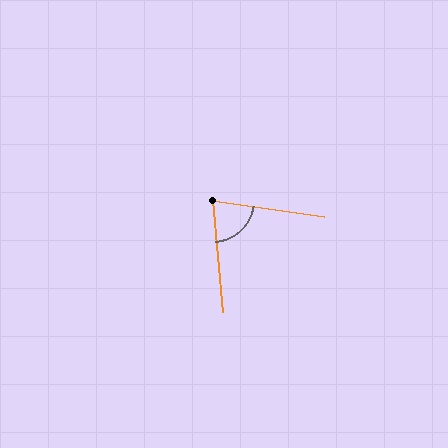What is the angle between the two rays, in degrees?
Approximately 77 degrees.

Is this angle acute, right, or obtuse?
It is acute.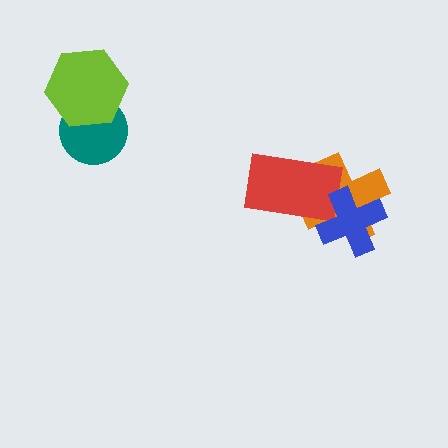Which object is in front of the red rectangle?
The blue cross is in front of the red rectangle.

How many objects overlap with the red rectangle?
2 objects overlap with the red rectangle.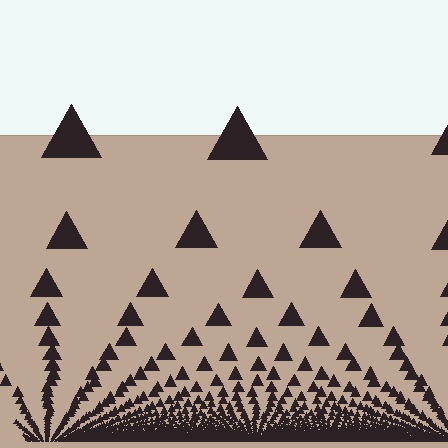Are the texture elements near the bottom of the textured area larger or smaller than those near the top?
Smaller. The gradient is inverted — elements near the bottom are smaller and denser.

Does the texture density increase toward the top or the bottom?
Density increases toward the bottom.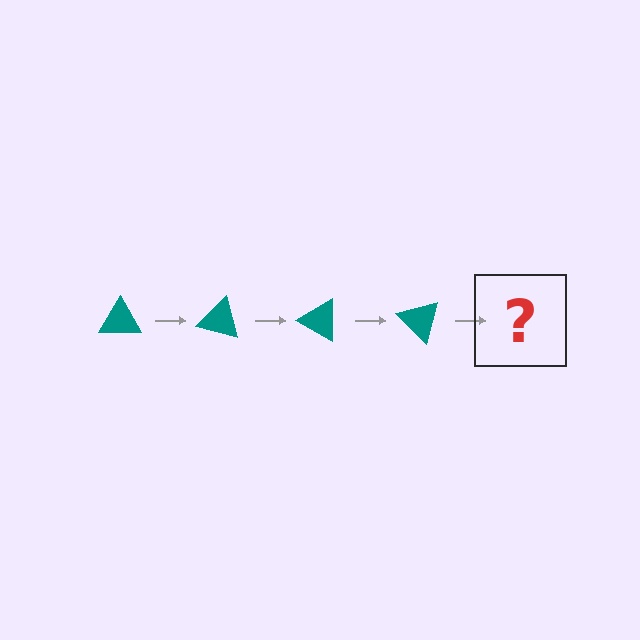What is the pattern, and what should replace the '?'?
The pattern is that the triangle rotates 15 degrees each step. The '?' should be a teal triangle rotated 60 degrees.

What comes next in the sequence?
The next element should be a teal triangle rotated 60 degrees.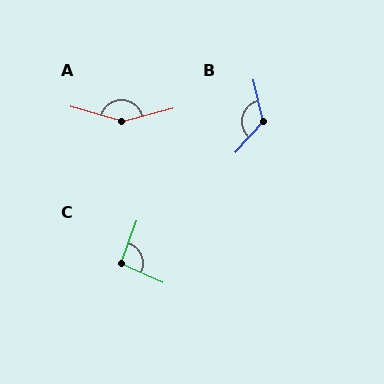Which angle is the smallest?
C, at approximately 94 degrees.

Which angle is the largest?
A, at approximately 149 degrees.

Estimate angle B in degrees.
Approximately 125 degrees.